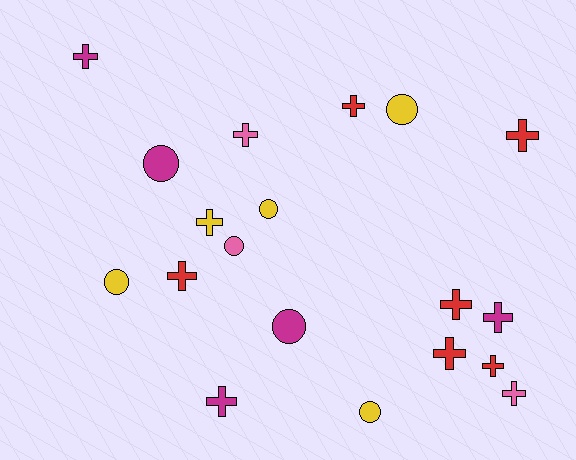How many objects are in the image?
There are 19 objects.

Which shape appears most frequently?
Cross, with 12 objects.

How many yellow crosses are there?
There is 1 yellow cross.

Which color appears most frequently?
Red, with 6 objects.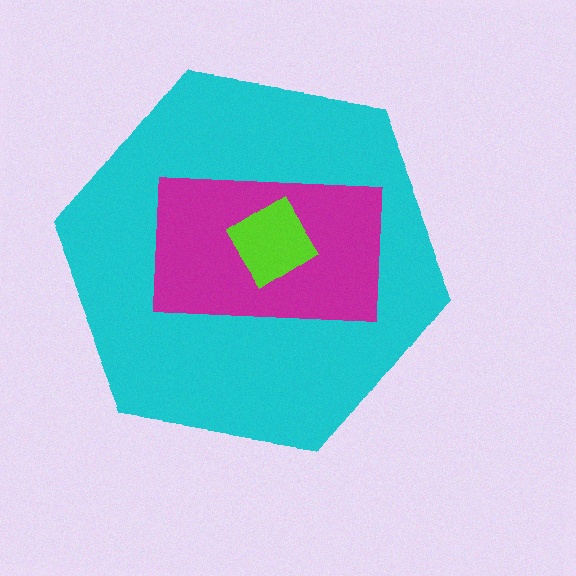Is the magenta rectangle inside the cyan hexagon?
Yes.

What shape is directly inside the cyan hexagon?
The magenta rectangle.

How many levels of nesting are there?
3.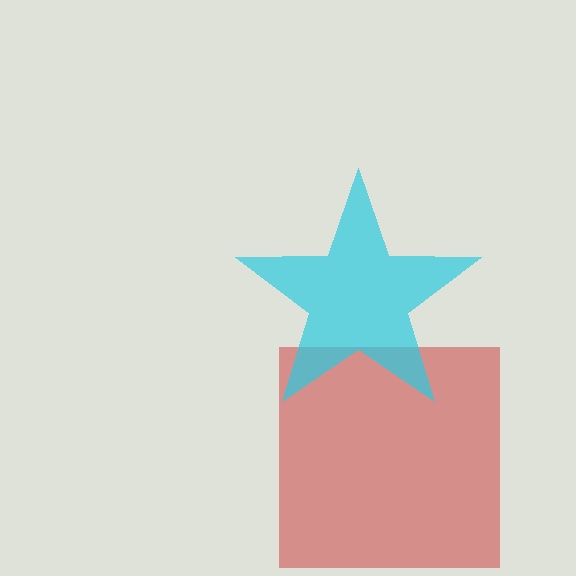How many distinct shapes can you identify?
There are 2 distinct shapes: a red square, a cyan star.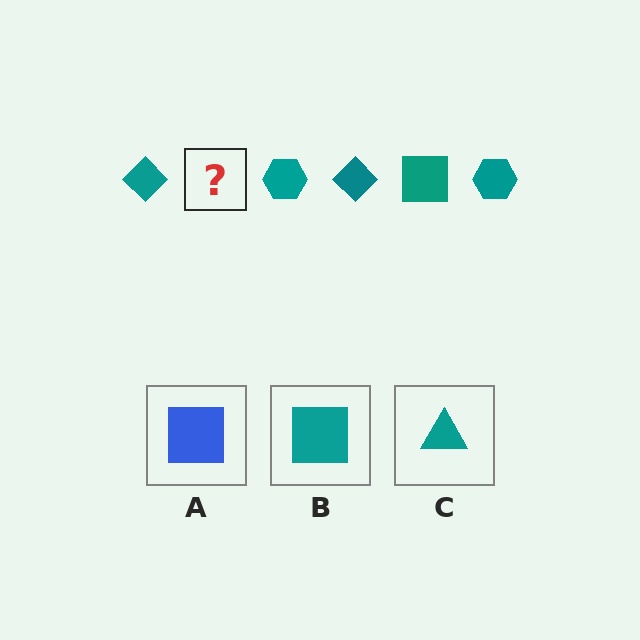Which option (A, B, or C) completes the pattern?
B.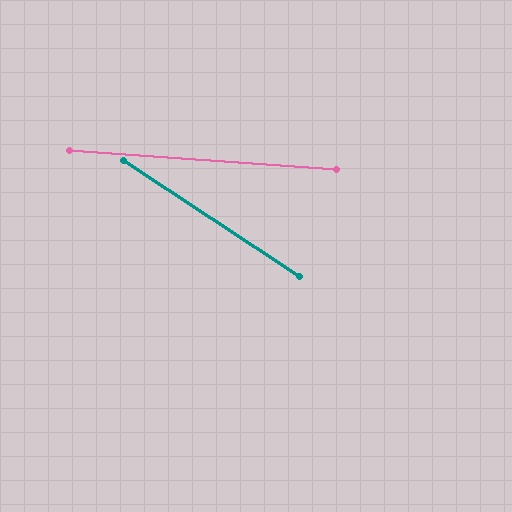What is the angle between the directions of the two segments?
Approximately 29 degrees.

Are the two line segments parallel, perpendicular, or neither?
Neither parallel nor perpendicular — they differ by about 29°.